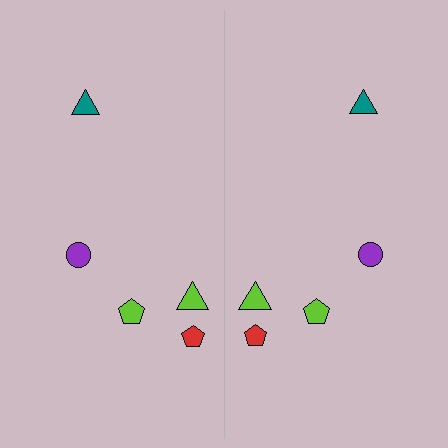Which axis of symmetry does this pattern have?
The pattern has a vertical axis of symmetry running through the center of the image.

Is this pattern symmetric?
Yes, this pattern has bilateral (reflection) symmetry.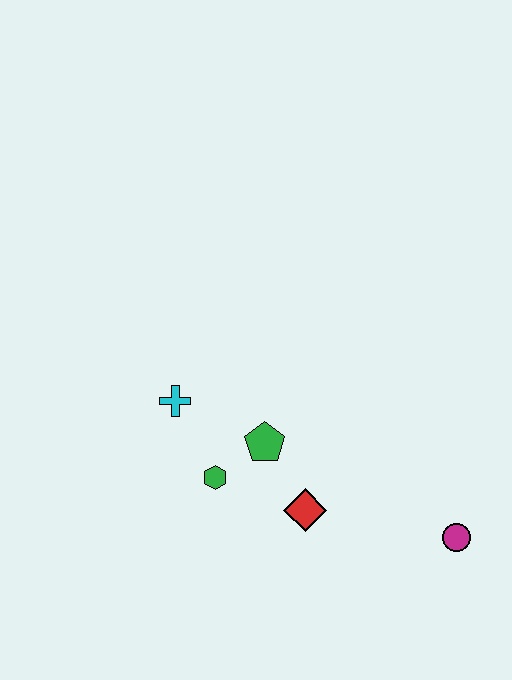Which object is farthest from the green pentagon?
The magenta circle is farthest from the green pentagon.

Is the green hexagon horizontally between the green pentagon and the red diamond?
No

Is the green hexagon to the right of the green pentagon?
No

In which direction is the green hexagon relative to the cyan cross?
The green hexagon is below the cyan cross.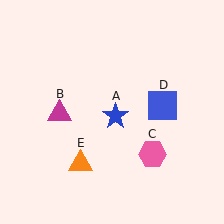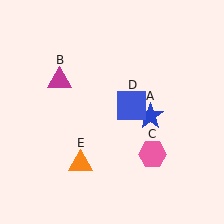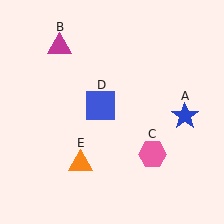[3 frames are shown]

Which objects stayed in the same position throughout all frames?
Pink hexagon (object C) and orange triangle (object E) remained stationary.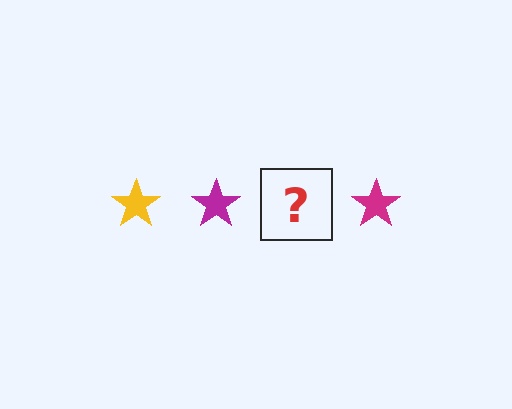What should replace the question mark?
The question mark should be replaced with a yellow star.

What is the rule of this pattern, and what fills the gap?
The rule is that the pattern cycles through yellow, magenta stars. The gap should be filled with a yellow star.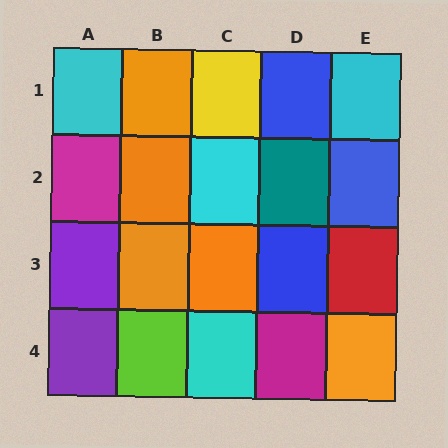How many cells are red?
1 cell is red.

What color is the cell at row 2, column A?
Magenta.